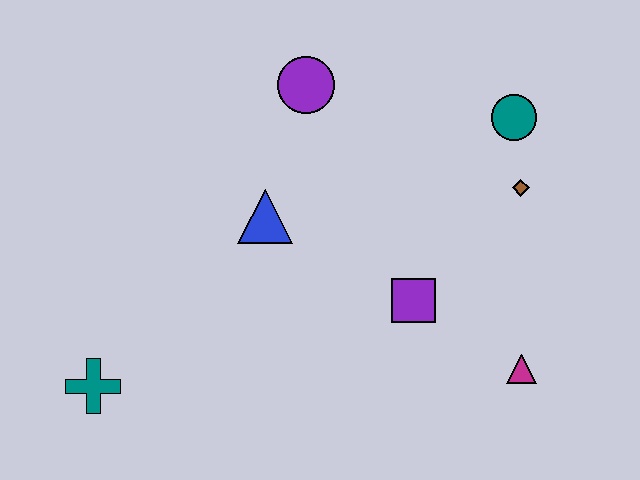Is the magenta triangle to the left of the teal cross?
No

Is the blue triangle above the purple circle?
No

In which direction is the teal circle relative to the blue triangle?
The teal circle is to the right of the blue triangle.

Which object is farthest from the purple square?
The teal cross is farthest from the purple square.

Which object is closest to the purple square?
The magenta triangle is closest to the purple square.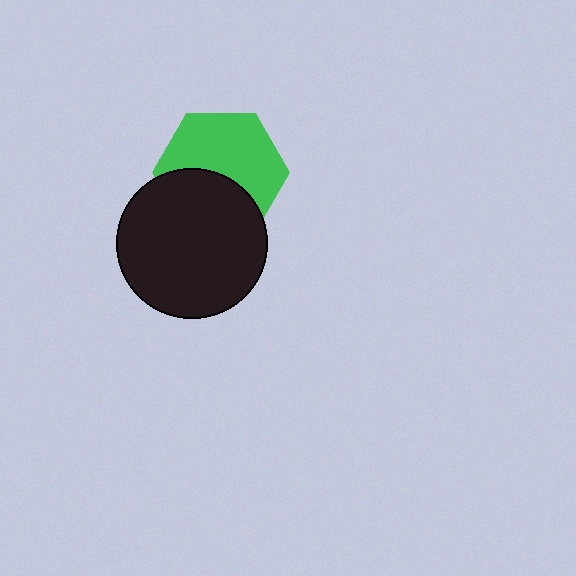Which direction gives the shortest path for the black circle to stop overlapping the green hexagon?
Moving down gives the shortest separation.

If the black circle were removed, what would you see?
You would see the complete green hexagon.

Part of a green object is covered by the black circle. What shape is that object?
It is a hexagon.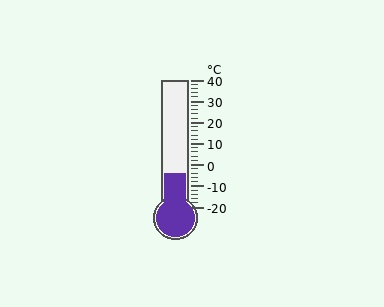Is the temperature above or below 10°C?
The temperature is below 10°C.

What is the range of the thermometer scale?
The thermometer scale ranges from -20°C to 40°C.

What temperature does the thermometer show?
The thermometer shows approximately -4°C.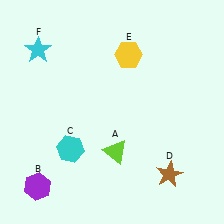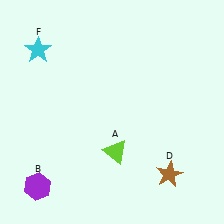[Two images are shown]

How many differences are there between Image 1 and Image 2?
There are 2 differences between the two images.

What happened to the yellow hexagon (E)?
The yellow hexagon (E) was removed in Image 2. It was in the top-right area of Image 1.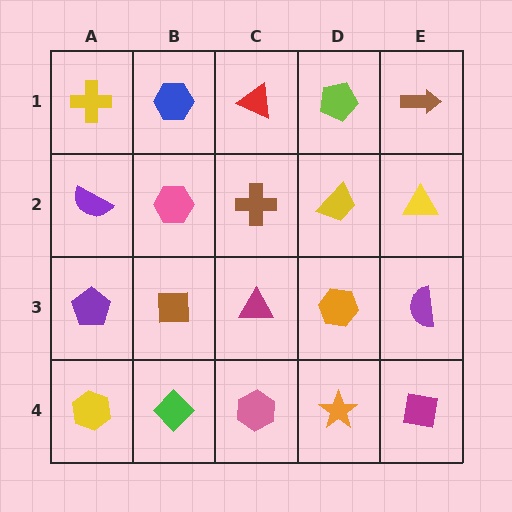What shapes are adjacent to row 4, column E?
A purple semicircle (row 3, column E), an orange star (row 4, column D).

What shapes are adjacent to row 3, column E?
A yellow triangle (row 2, column E), a magenta square (row 4, column E), an orange hexagon (row 3, column D).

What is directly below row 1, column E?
A yellow triangle.